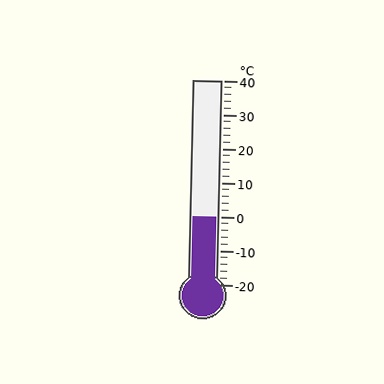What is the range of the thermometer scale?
The thermometer scale ranges from -20°C to 40°C.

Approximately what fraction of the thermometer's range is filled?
The thermometer is filled to approximately 35% of its range.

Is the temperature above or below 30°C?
The temperature is below 30°C.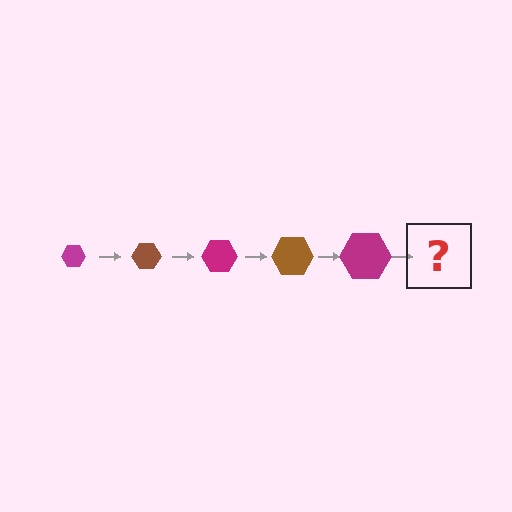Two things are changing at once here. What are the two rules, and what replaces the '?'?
The two rules are that the hexagon grows larger each step and the color cycles through magenta and brown. The '?' should be a brown hexagon, larger than the previous one.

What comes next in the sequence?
The next element should be a brown hexagon, larger than the previous one.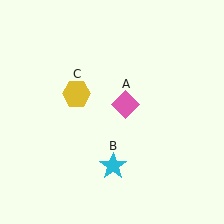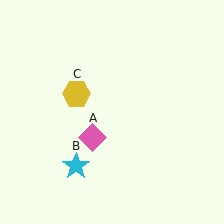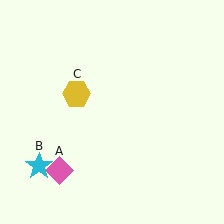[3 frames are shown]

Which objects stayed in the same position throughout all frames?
Yellow hexagon (object C) remained stationary.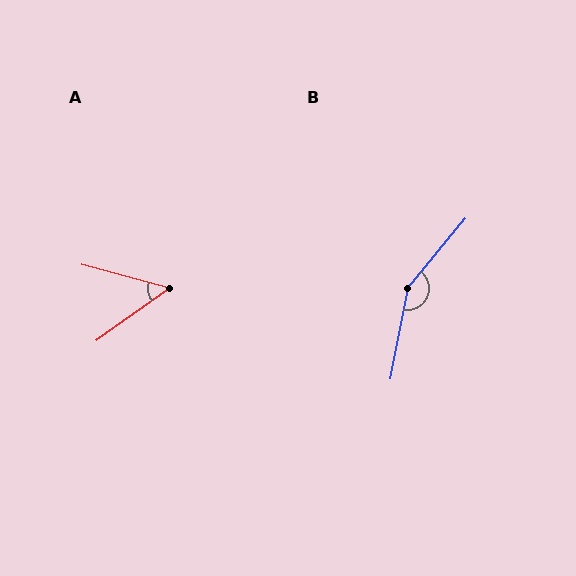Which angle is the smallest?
A, at approximately 50 degrees.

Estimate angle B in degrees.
Approximately 151 degrees.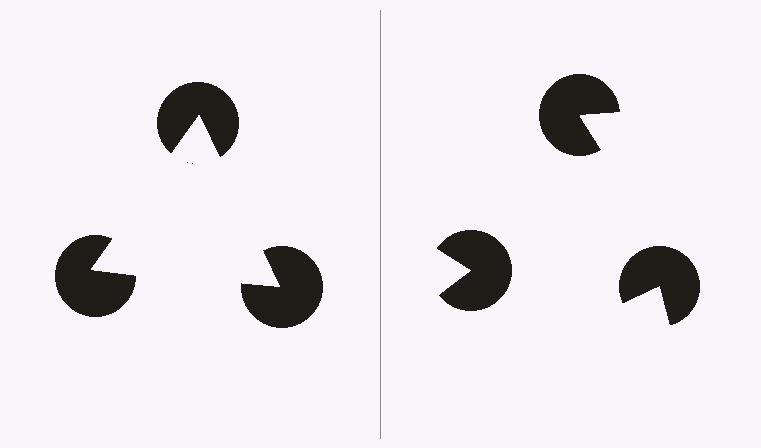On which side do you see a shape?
An illusory triangle appears on the left side. On the right side the wedge cuts are rotated, so no coherent shape forms.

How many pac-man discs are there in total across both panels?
6 — 3 on each side.